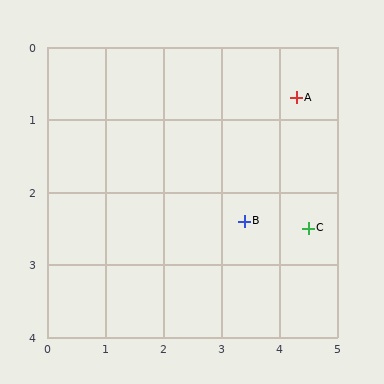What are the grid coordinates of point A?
Point A is at approximately (4.3, 0.7).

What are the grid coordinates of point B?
Point B is at approximately (3.4, 2.4).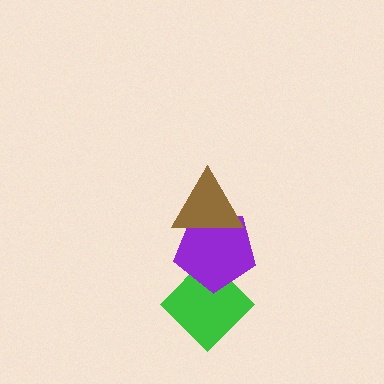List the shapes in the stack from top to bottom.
From top to bottom: the brown triangle, the purple pentagon, the green diamond.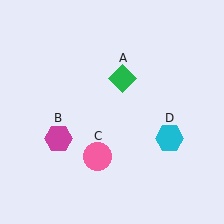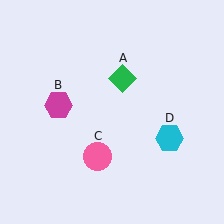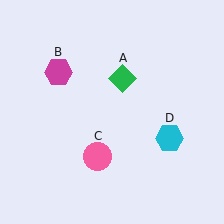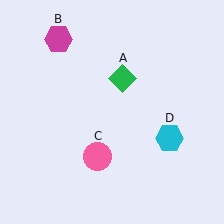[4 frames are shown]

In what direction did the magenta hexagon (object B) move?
The magenta hexagon (object B) moved up.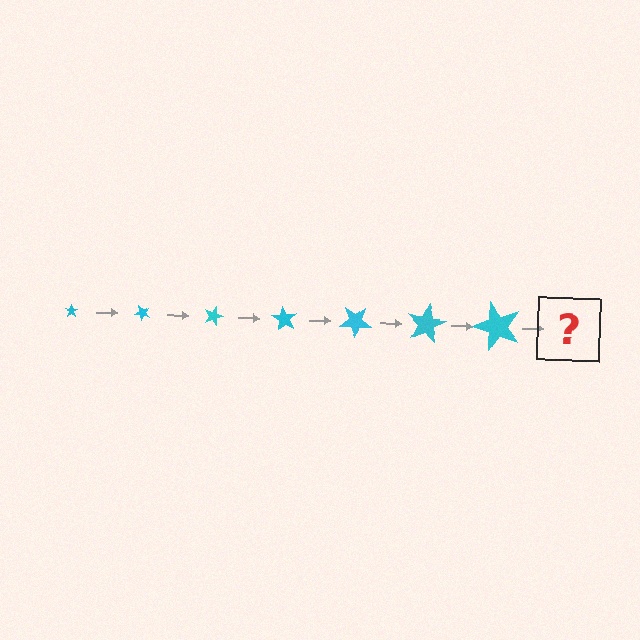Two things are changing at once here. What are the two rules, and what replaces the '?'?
The two rules are that the star grows larger each step and it rotates 45 degrees each step. The '?' should be a star, larger than the previous one and rotated 315 degrees from the start.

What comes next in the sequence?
The next element should be a star, larger than the previous one and rotated 315 degrees from the start.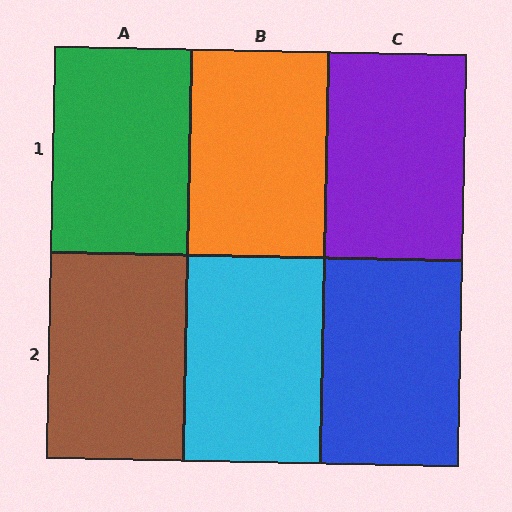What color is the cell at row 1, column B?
Orange.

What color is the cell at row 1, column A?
Green.